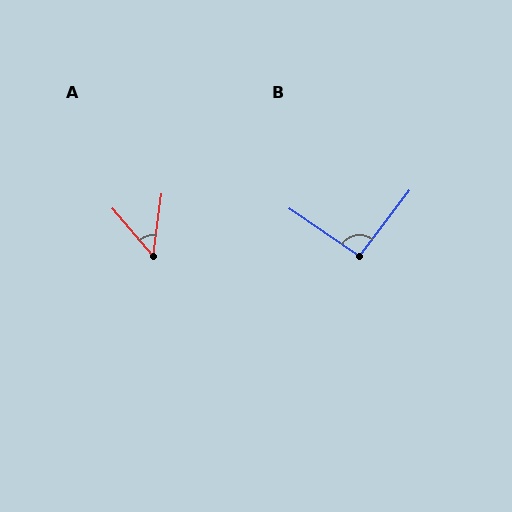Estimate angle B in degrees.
Approximately 93 degrees.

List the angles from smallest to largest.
A (48°), B (93°).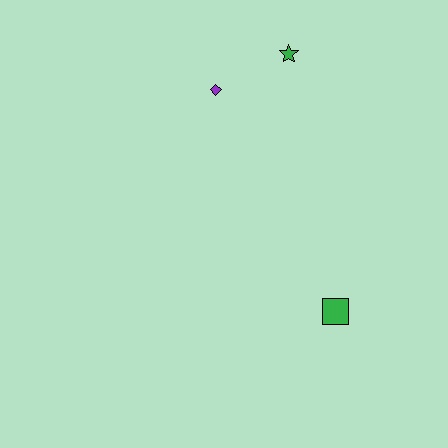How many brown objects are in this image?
There are no brown objects.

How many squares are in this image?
There is 1 square.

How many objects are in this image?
There are 3 objects.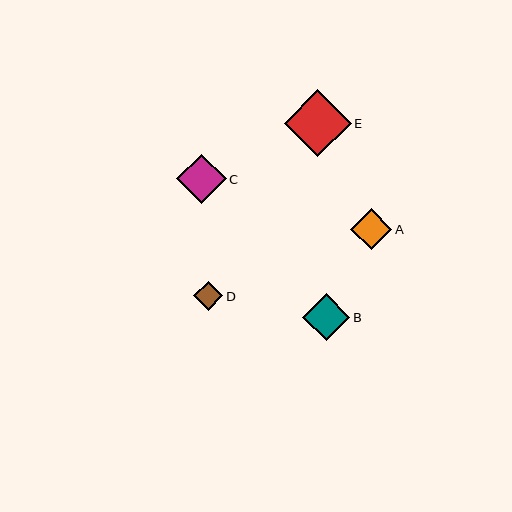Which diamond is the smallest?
Diamond D is the smallest with a size of approximately 29 pixels.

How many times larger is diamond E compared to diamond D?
Diamond E is approximately 2.3 times the size of diamond D.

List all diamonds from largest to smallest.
From largest to smallest: E, C, B, A, D.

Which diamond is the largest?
Diamond E is the largest with a size of approximately 67 pixels.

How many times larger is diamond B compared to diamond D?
Diamond B is approximately 1.6 times the size of diamond D.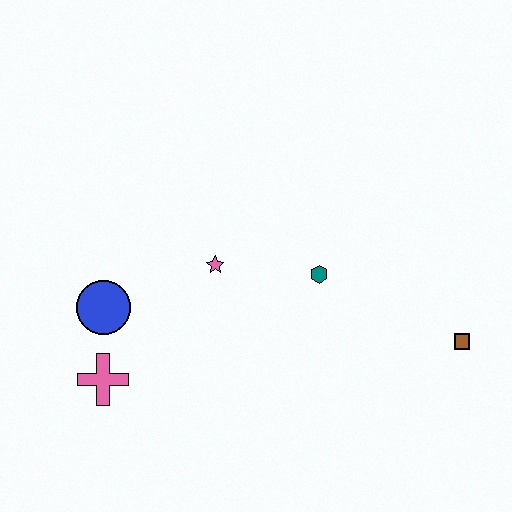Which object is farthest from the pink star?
The brown square is farthest from the pink star.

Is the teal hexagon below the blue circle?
No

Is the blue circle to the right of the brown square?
No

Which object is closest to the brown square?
The teal hexagon is closest to the brown square.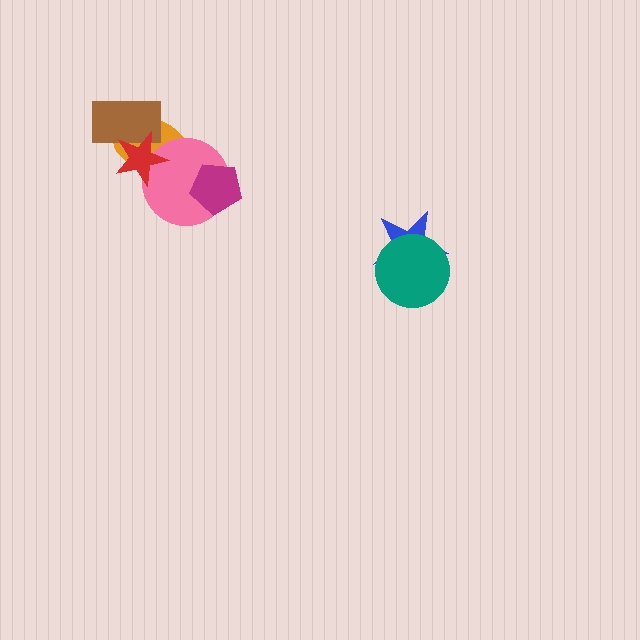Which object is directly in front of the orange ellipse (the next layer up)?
The brown rectangle is directly in front of the orange ellipse.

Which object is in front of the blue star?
The teal circle is in front of the blue star.